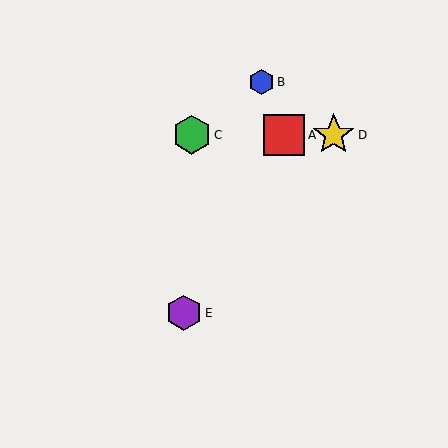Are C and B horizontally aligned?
No, C is at y≈135 and B is at y≈82.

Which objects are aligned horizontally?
Objects A, C, D are aligned horizontally.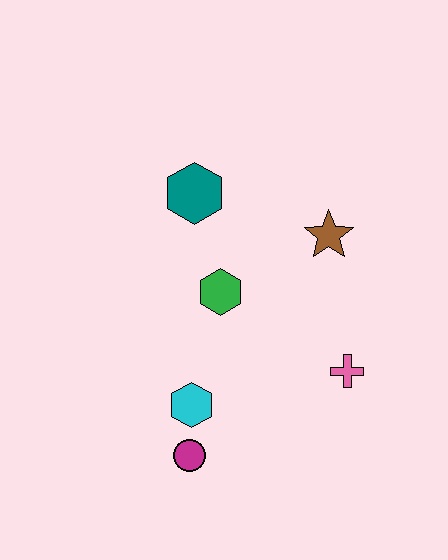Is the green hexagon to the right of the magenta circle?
Yes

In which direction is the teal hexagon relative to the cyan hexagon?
The teal hexagon is above the cyan hexagon.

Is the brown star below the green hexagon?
No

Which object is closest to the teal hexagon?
The green hexagon is closest to the teal hexagon.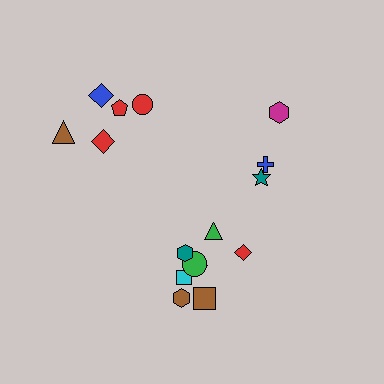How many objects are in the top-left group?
There are 5 objects.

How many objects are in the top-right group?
There are 3 objects.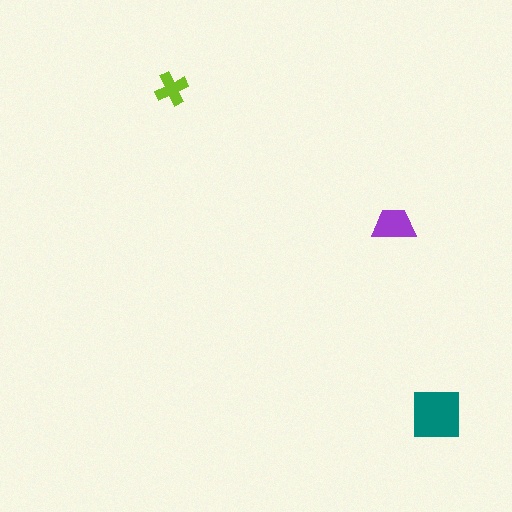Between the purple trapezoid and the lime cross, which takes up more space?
The purple trapezoid.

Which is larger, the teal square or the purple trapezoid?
The teal square.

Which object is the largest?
The teal square.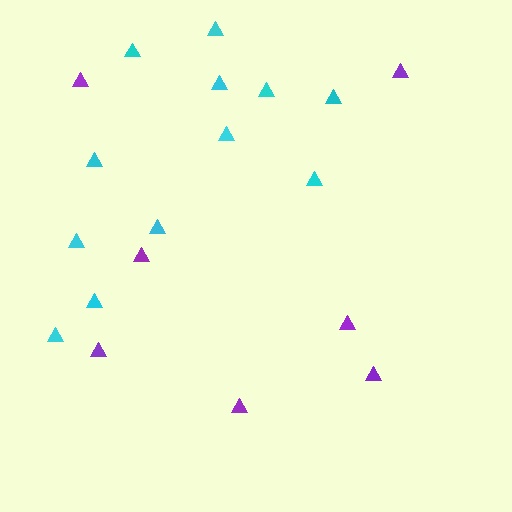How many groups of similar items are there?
There are 2 groups: one group of cyan triangles (12) and one group of purple triangles (7).